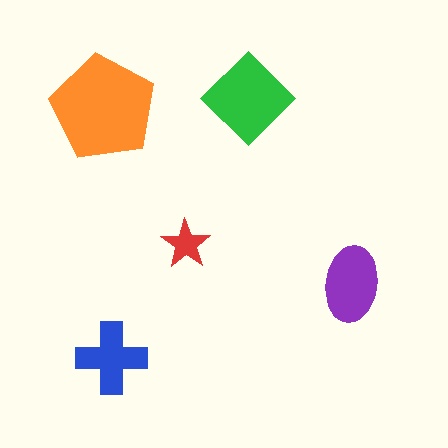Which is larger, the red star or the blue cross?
The blue cross.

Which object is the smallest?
The red star.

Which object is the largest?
The orange pentagon.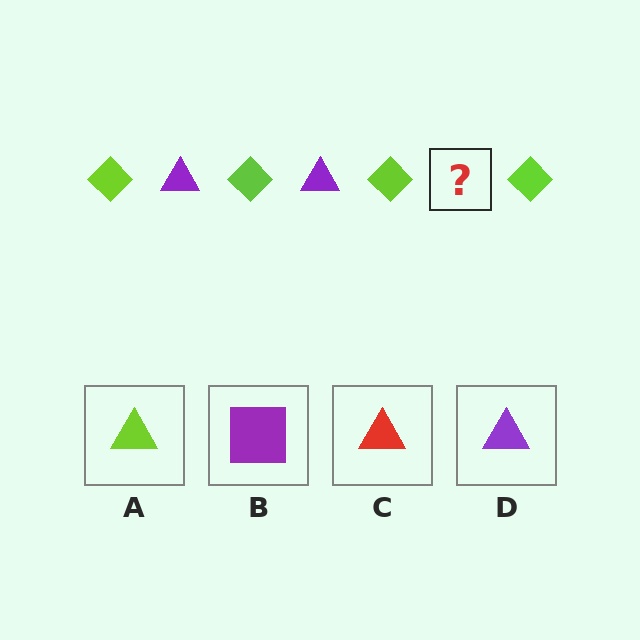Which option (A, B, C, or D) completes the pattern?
D.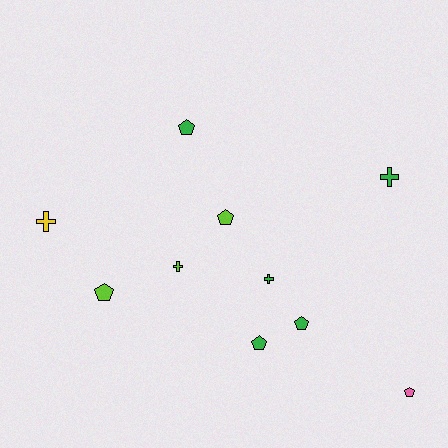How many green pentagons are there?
There are 3 green pentagons.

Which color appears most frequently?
Green, with 5 objects.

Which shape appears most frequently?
Pentagon, with 6 objects.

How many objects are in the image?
There are 10 objects.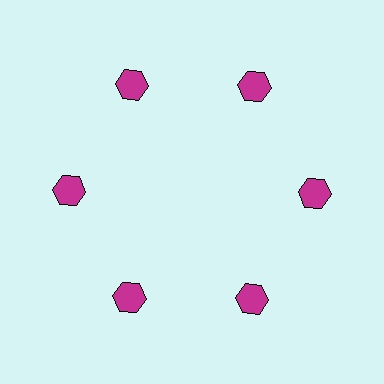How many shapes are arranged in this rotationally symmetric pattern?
There are 6 shapes, arranged in 6 groups of 1.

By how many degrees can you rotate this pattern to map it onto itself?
The pattern maps onto itself every 60 degrees of rotation.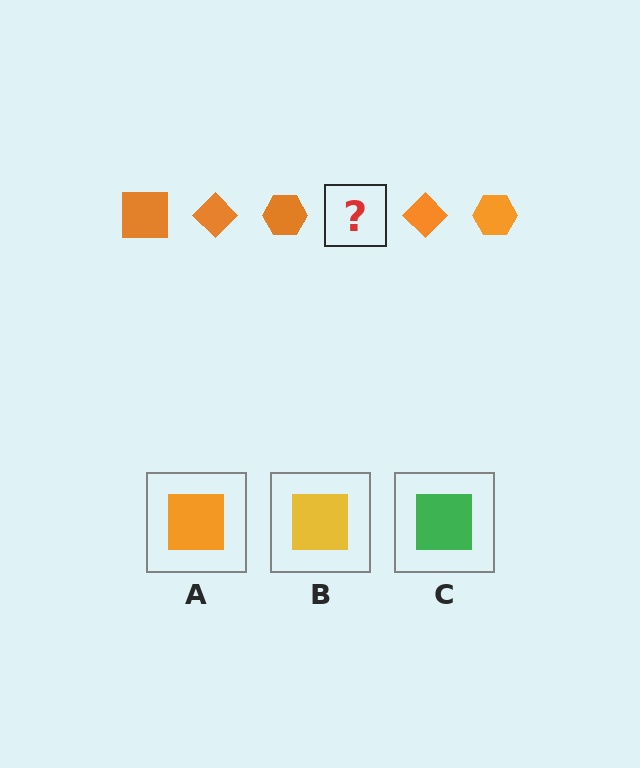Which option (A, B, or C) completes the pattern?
A.